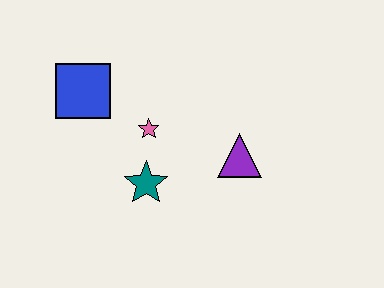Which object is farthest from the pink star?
The purple triangle is farthest from the pink star.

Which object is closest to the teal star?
The pink star is closest to the teal star.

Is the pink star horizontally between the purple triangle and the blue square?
Yes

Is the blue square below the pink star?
No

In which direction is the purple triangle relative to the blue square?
The purple triangle is to the right of the blue square.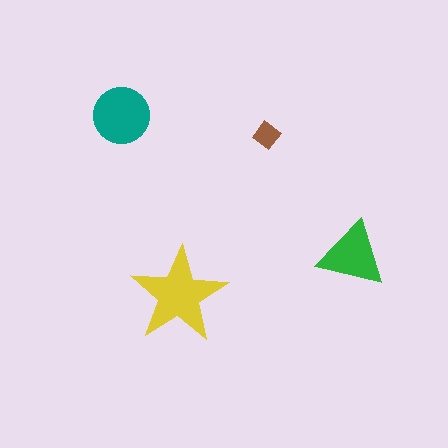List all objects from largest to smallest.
The yellow star, the teal circle, the green triangle, the brown diamond.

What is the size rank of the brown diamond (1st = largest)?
4th.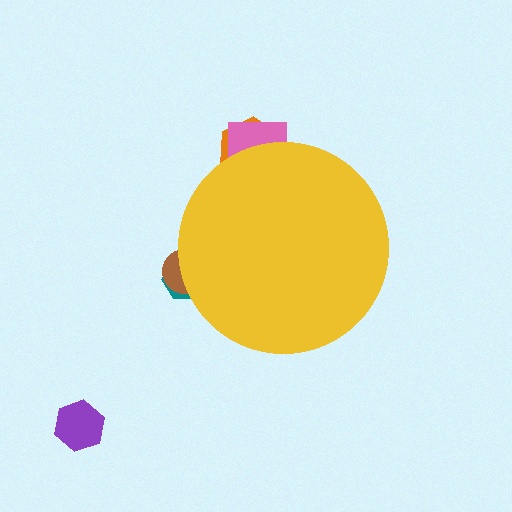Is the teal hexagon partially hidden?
Yes, the teal hexagon is partially hidden behind the yellow circle.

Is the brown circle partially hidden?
Yes, the brown circle is partially hidden behind the yellow circle.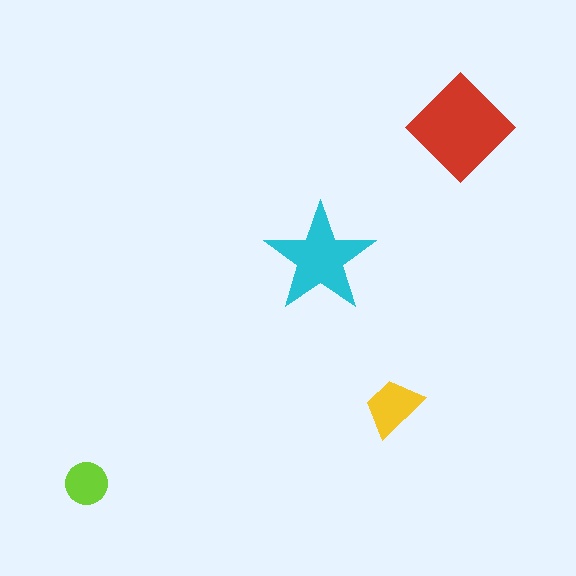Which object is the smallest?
The lime circle.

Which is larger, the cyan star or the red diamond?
The red diamond.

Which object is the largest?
The red diamond.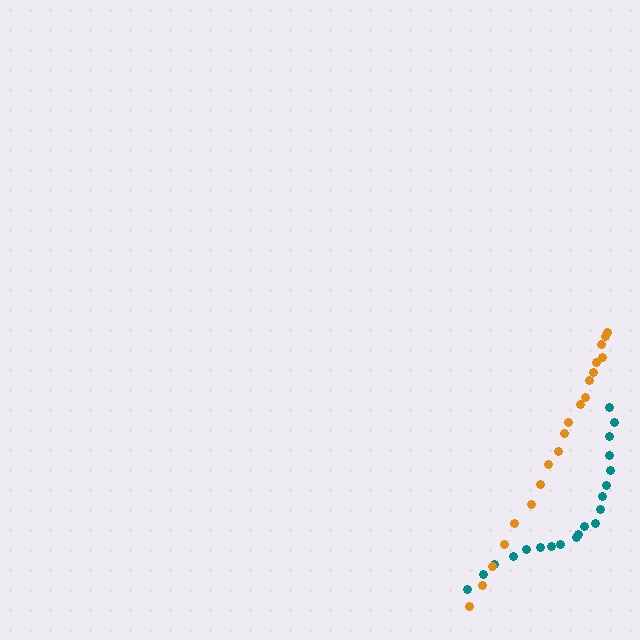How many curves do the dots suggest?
There are 2 distinct paths.